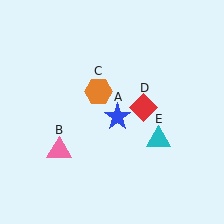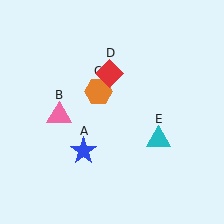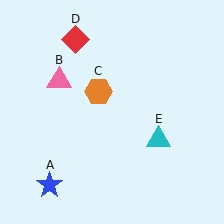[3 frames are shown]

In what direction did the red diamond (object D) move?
The red diamond (object D) moved up and to the left.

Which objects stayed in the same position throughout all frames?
Orange hexagon (object C) and cyan triangle (object E) remained stationary.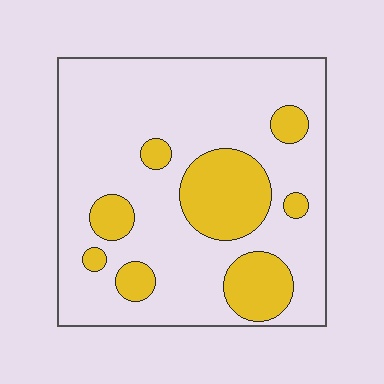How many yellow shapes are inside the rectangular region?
8.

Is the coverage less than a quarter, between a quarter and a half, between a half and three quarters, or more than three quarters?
Less than a quarter.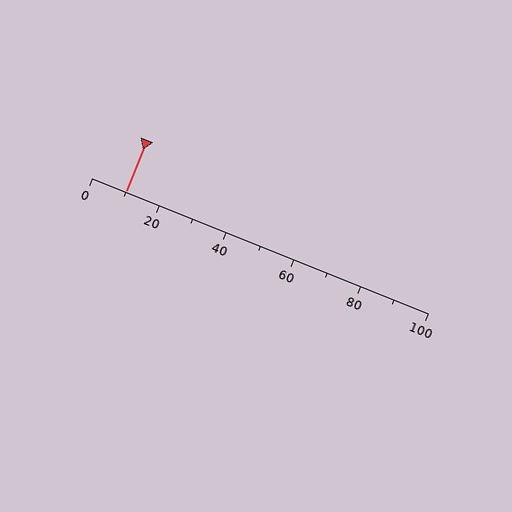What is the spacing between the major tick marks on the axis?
The major ticks are spaced 20 apart.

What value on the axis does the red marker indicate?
The marker indicates approximately 10.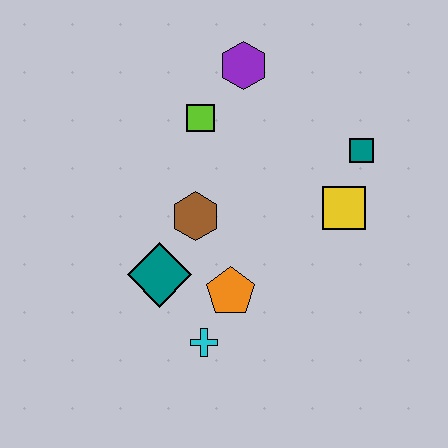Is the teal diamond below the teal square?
Yes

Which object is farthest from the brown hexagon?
The teal square is farthest from the brown hexagon.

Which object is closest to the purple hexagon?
The lime square is closest to the purple hexagon.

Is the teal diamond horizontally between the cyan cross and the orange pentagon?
No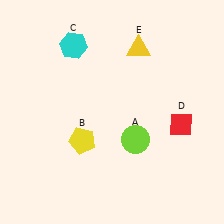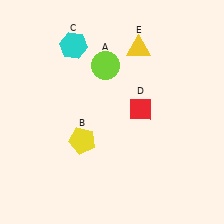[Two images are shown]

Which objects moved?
The objects that moved are: the lime circle (A), the red diamond (D).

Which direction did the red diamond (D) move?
The red diamond (D) moved left.